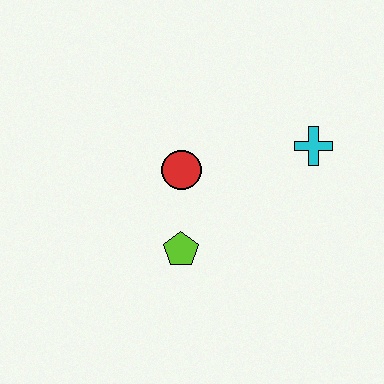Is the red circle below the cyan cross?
Yes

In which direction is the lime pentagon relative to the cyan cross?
The lime pentagon is to the left of the cyan cross.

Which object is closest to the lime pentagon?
The red circle is closest to the lime pentagon.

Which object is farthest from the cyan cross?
The lime pentagon is farthest from the cyan cross.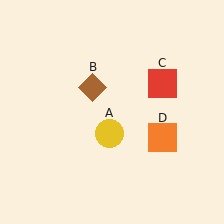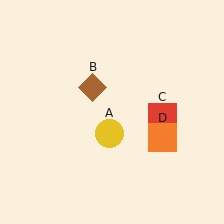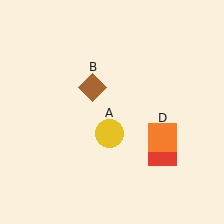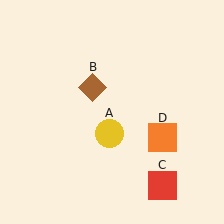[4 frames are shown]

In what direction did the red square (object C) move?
The red square (object C) moved down.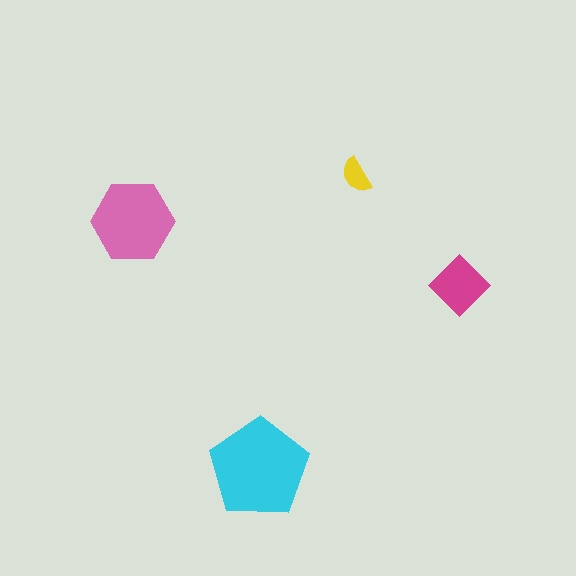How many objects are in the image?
There are 4 objects in the image.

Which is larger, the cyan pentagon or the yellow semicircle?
The cyan pentagon.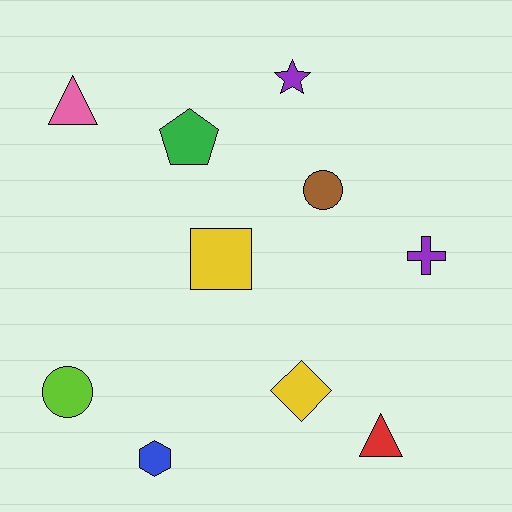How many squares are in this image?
There is 1 square.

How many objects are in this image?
There are 10 objects.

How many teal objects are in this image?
There are no teal objects.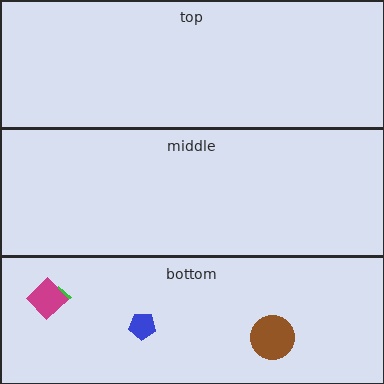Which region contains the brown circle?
The bottom region.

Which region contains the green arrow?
The bottom region.